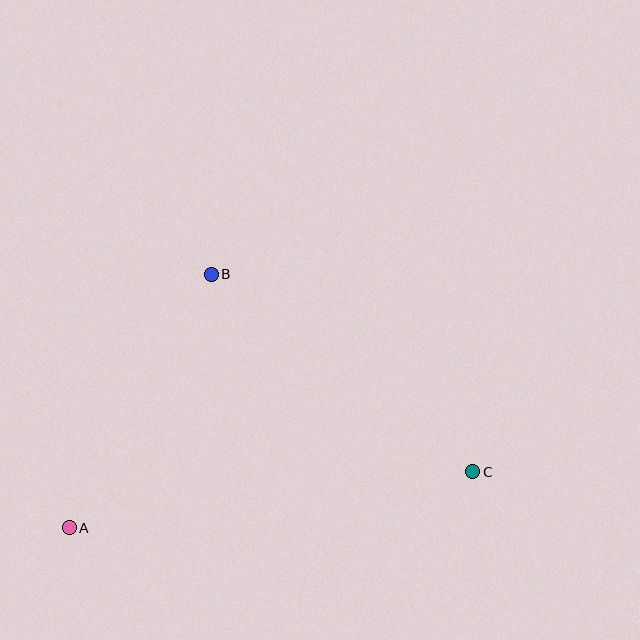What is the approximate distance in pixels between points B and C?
The distance between B and C is approximately 327 pixels.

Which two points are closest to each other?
Points A and B are closest to each other.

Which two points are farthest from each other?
Points A and C are farthest from each other.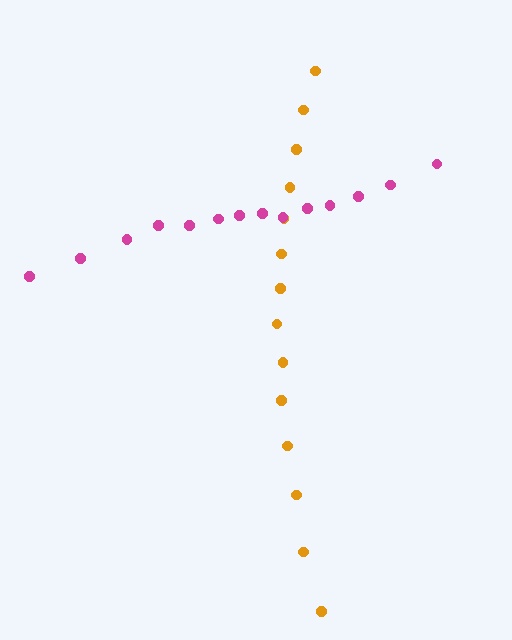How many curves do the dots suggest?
There are 2 distinct paths.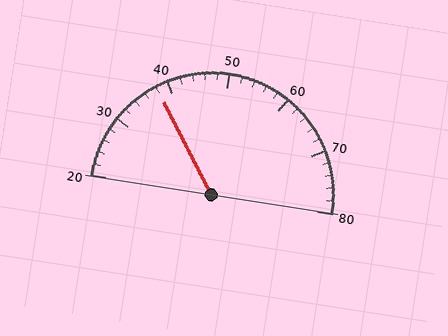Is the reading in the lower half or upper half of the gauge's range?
The reading is in the lower half of the range (20 to 80).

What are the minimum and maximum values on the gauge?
The gauge ranges from 20 to 80.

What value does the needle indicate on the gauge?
The needle indicates approximately 38.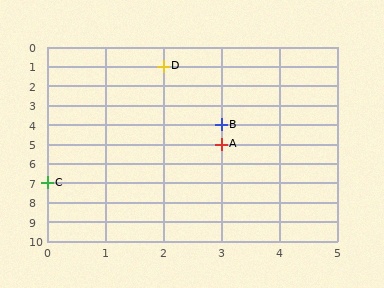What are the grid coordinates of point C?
Point C is at grid coordinates (0, 7).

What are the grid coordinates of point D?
Point D is at grid coordinates (2, 1).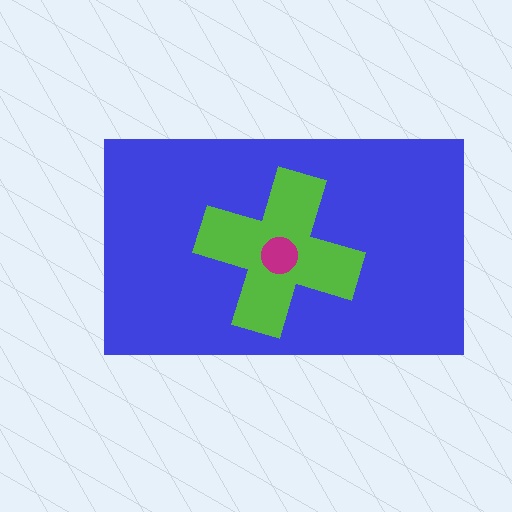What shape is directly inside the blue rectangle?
The lime cross.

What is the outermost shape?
The blue rectangle.